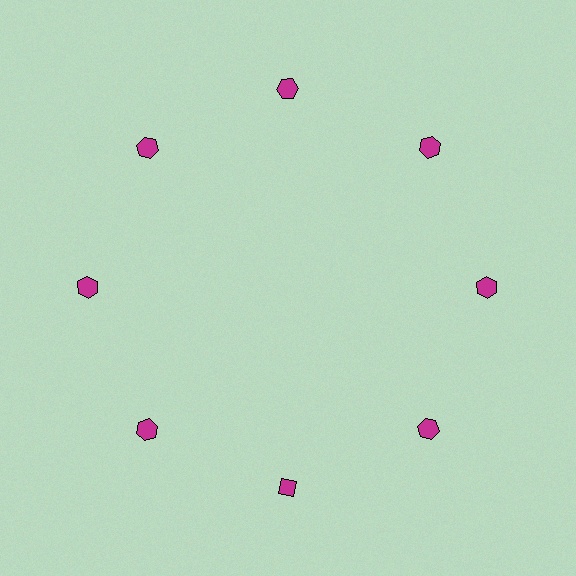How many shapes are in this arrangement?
There are 8 shapes arranged in a ring pattern.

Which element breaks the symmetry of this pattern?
The magenta diamond at roughly the 6 o'clock position breaks the symmetry. All other shapes are magenta hexagons.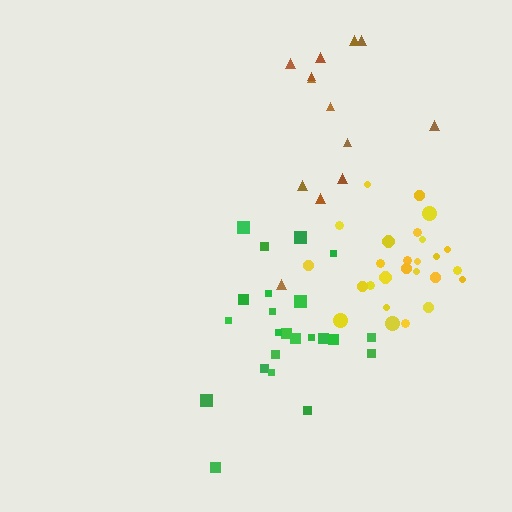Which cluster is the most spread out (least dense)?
Brown.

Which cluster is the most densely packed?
Yellow.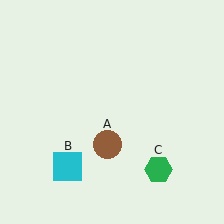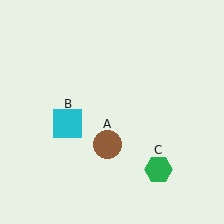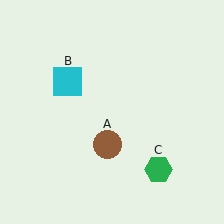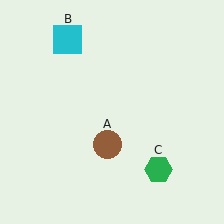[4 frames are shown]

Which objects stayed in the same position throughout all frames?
Brown circle (object A) and green hexagon (object C) remained stationary.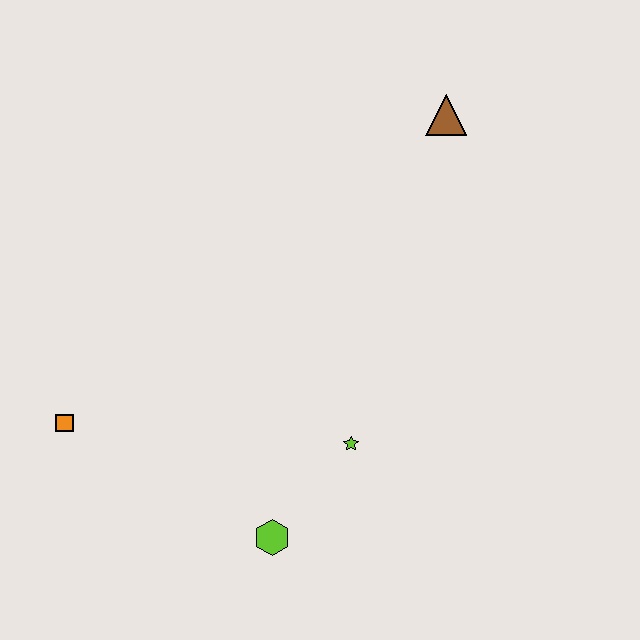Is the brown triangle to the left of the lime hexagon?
No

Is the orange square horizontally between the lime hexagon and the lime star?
No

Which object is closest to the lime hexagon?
The lime star is closest to the lime hexagon.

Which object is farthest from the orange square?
The brown triangle is farthest from the orange square.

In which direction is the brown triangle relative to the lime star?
The brown triangle is above the lime star.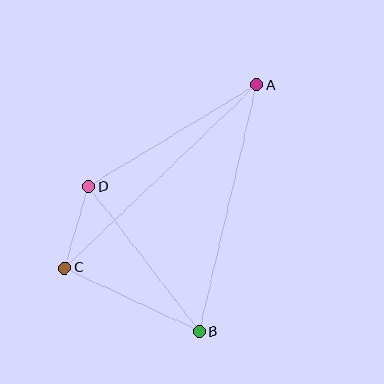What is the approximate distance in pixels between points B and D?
The distance between B and D is approximately 182 pixels.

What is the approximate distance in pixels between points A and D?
The distance between A and D is approximately 196 pixels.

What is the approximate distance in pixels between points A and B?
The distance between A and B is approximately 253 pixels.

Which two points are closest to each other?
Points C and D are closest to each other.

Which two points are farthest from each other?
Points A and C are farthest from each other.